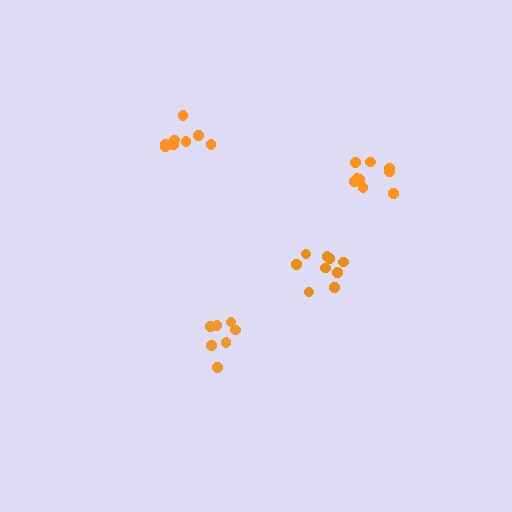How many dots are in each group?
Group 1: 9 dots, Group 2: 8 dots, Group 3: 7 dots, Group 4: 9 dots (33 total).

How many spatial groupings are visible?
There are 4 spatial groupings.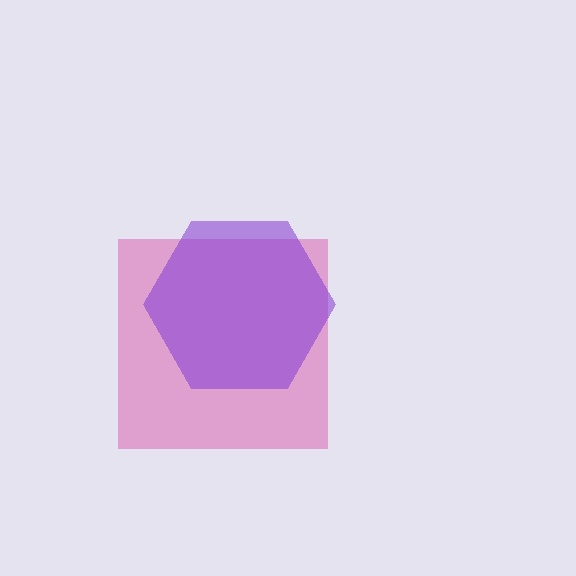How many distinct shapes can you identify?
There are 2 distinct shapes: a pink square, a purple hexagon.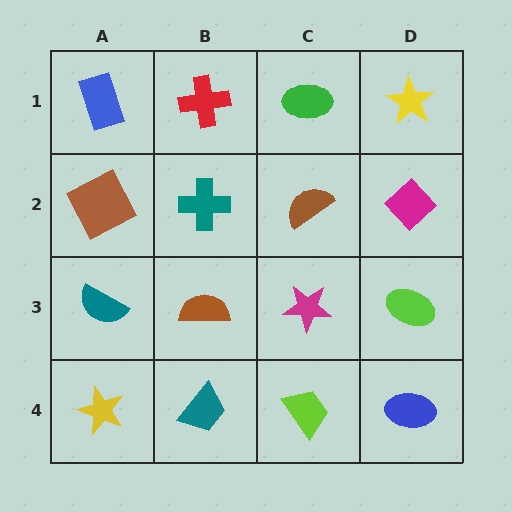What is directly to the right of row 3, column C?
A lime ellipse.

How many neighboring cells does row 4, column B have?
3.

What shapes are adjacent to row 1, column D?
A magenta diamond (row 2, column D), a green ellipse (row 1, column C).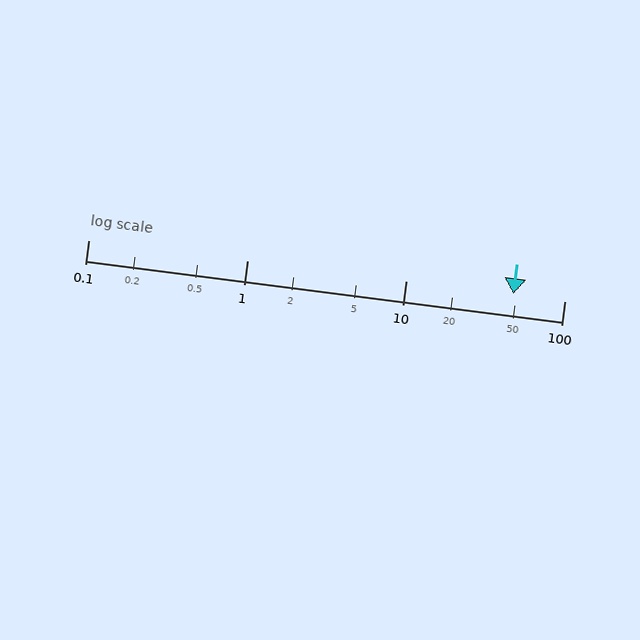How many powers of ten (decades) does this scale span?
The scale spans 3 decades, from 0.1 to 100.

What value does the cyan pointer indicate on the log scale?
The pointer indicates approximately 48.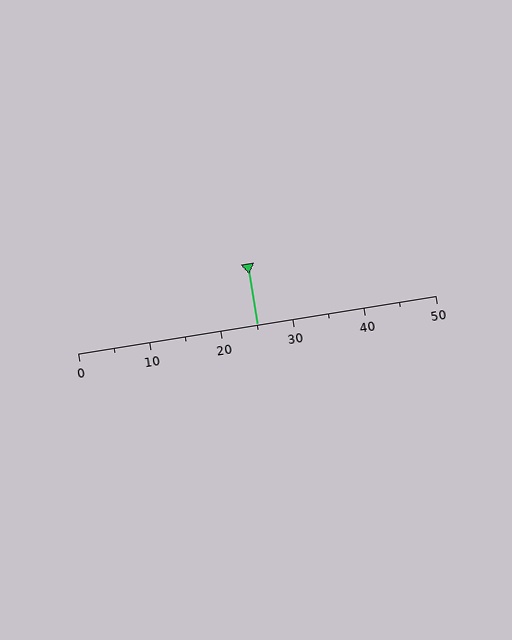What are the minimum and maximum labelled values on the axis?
The axis runs from 0 to 50.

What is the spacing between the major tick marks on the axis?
The major ticks are spaced 10 apart.